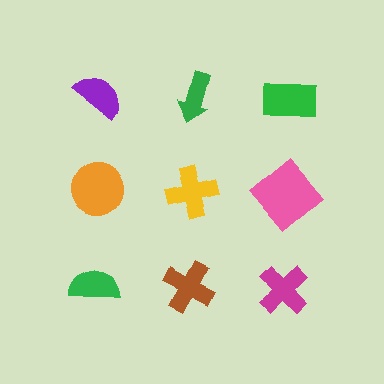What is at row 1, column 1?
A purple semicircle.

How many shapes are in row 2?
3 shapes.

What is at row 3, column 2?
A brown cross.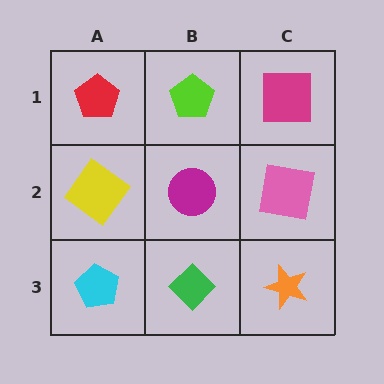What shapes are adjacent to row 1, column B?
A magenta circle (row 2, column B), a red pentagon (row 1, column A), a magenta square (row 1, column C).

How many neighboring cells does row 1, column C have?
2.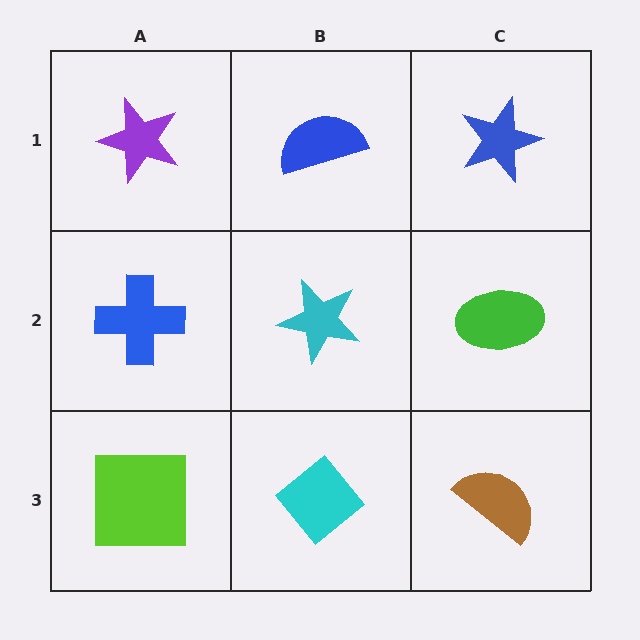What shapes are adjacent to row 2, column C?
A blue star (row 1, column C), a brown semicircle (row 3, column C), a cyan star (row 2, column B).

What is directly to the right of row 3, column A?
A cyan diamond.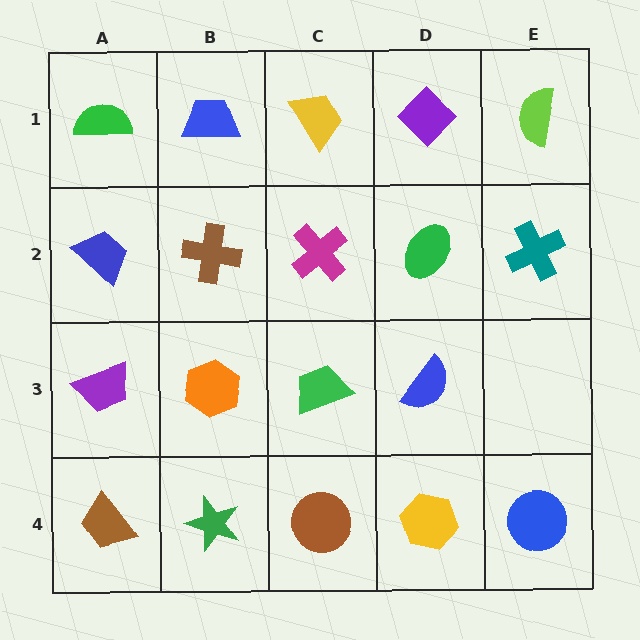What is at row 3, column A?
A purple trapezoid.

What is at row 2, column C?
A magenta cross.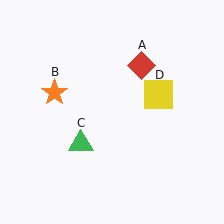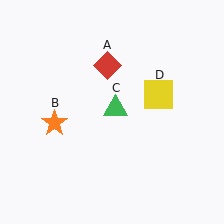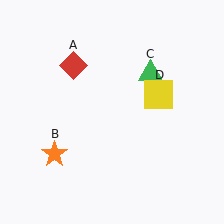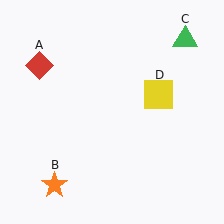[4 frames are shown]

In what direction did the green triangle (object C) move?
The green triangle (object C) moved up and to the right.